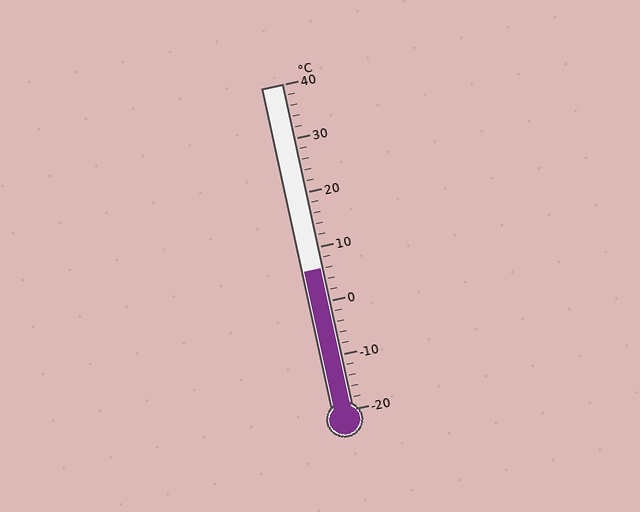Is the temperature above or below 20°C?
The temperature is below 20°C.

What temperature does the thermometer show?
The thermometer shows approximately 6°C.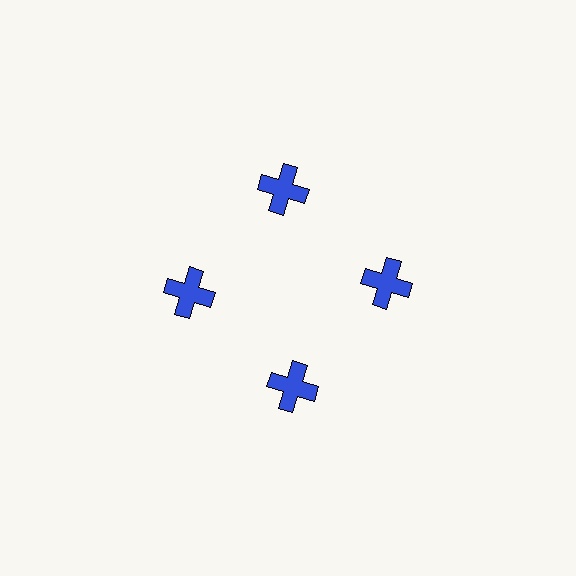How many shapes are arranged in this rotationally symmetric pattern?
There are 4 shapes, arranged in 4 groups of 1.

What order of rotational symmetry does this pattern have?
This pattern has 4-fold rotational symmetry.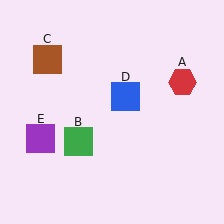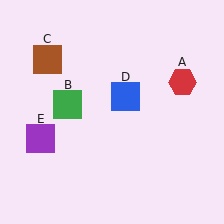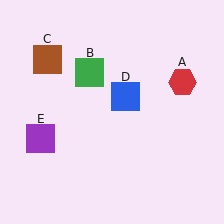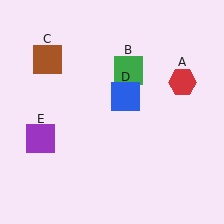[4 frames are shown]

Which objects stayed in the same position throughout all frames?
Red hexagon (object A) and brown square (object C) and blue square (object D) and purple square (object E) remained stationary.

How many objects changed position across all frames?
1 object changed position: green square (object B).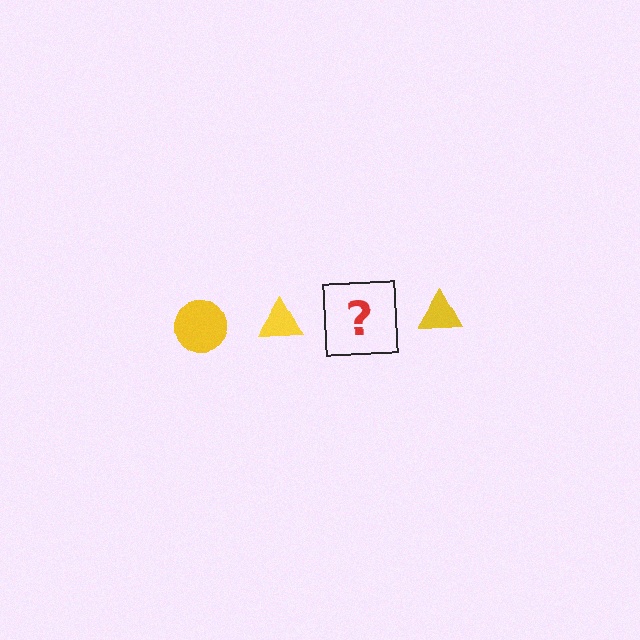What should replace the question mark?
The question mark should be replaced with a yellow circle.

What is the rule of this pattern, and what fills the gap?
The rule is that the pattern cycles through circle, triangle shapes in yellow. The gap should be filled with a yellow circle.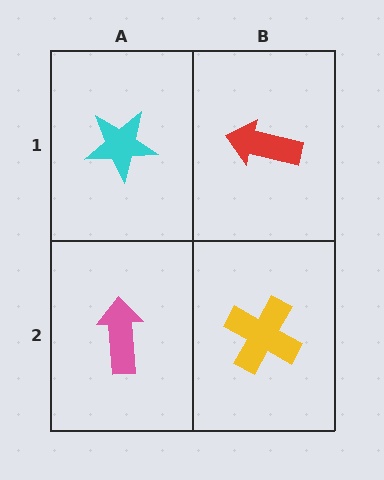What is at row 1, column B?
A red arrow.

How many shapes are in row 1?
2 shapes.